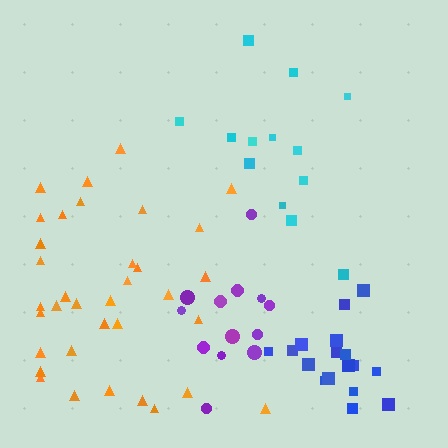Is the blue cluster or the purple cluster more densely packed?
Blue.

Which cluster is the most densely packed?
Blue.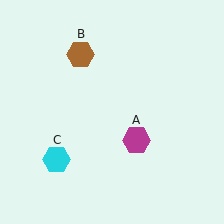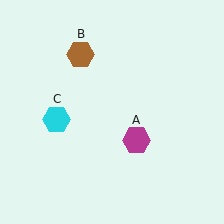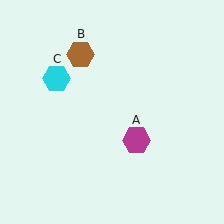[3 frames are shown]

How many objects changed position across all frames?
1 object changed position: cyan hexagon (object C).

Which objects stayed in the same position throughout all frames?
Magenta hexagon (object A) and brown hexagon (object B) remained stationary.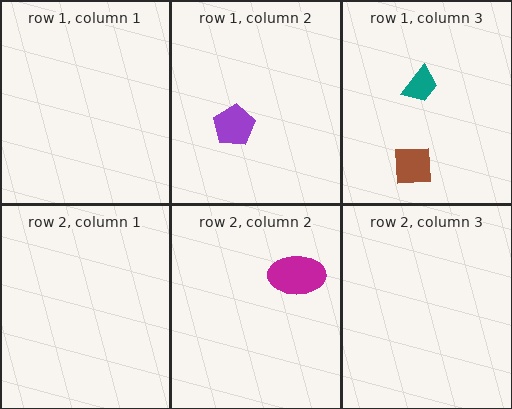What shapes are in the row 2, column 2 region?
The magenta ellipse.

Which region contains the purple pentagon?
The row 1, column 2 region.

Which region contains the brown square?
The row 1, column 3 region.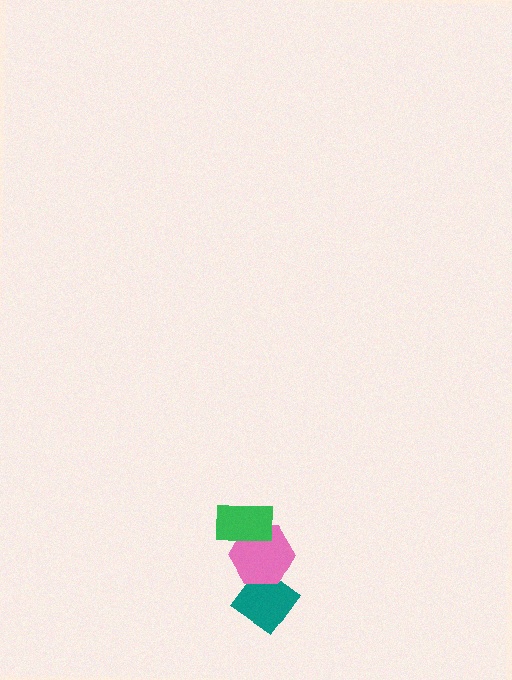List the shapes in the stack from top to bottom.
From top to bottom: the green rectangle, the pink hexagon, the teal diamond.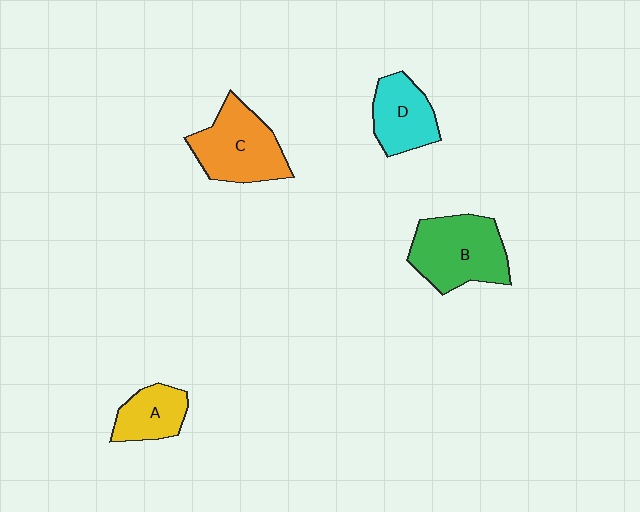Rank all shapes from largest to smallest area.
From largest to smallest: B (green), C (orange), D (cyan), A (yellow).